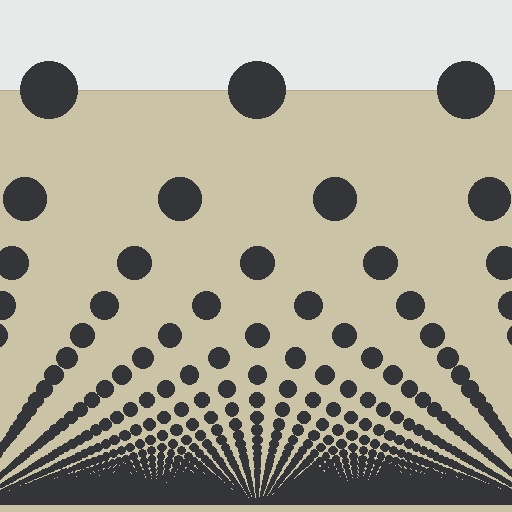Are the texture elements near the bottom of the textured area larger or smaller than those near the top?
Smaller. The gradient is inverted — elements near the bottom are smaller and denser.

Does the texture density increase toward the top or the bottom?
Density increases toward the bottom.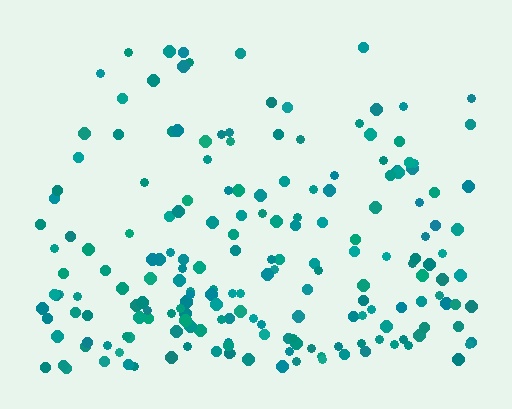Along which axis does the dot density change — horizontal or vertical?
Vertical.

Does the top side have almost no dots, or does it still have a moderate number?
Still a moderate number, just noticeably fewer than the bottom.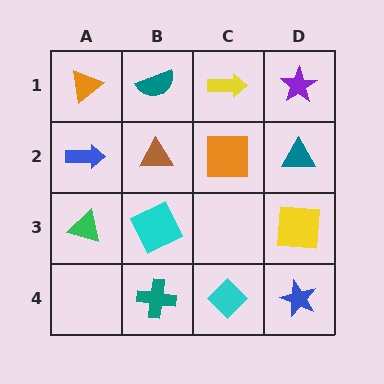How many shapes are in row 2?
4 shapes.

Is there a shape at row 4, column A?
No, that cell is empty.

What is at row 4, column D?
A blue star.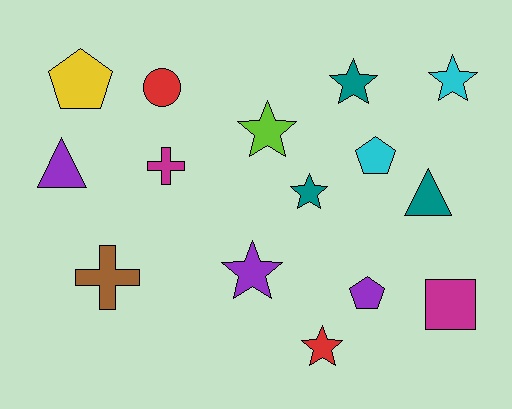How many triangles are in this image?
There are 2 triangles.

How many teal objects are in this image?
There are 3 teal objects.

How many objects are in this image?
There are 15 objects.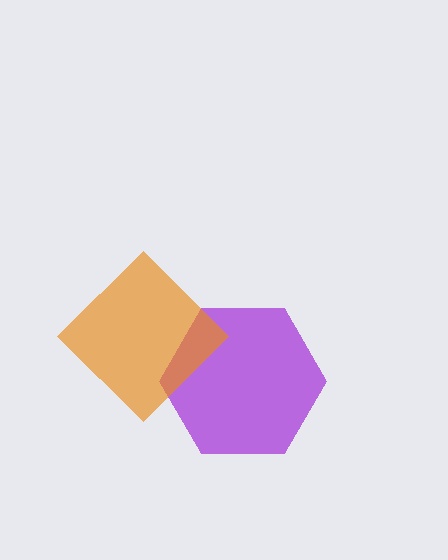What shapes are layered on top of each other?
The layered shapes are: a purple hexagon, an orange diamond.